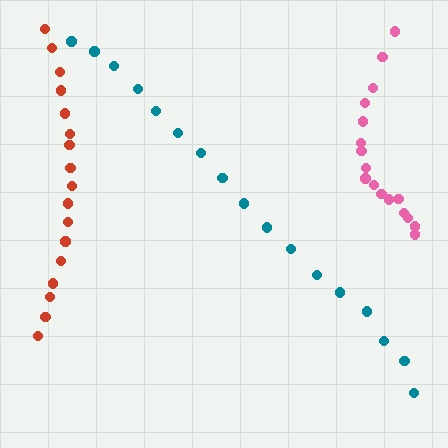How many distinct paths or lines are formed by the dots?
There are 3 distinct paths.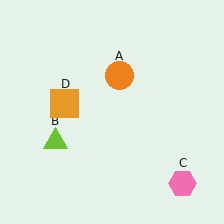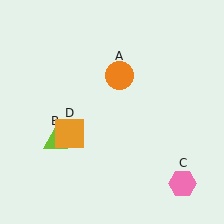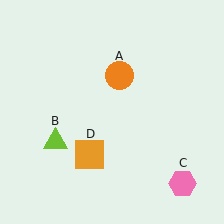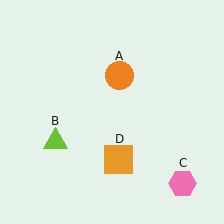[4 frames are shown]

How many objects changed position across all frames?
1 object changed position: orange square (object D).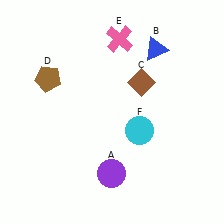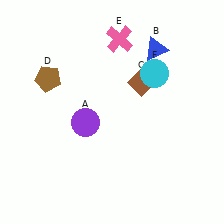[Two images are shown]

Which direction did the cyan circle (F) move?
The cyan circle (F) moved up.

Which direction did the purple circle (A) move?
The purple circle (A) moved up.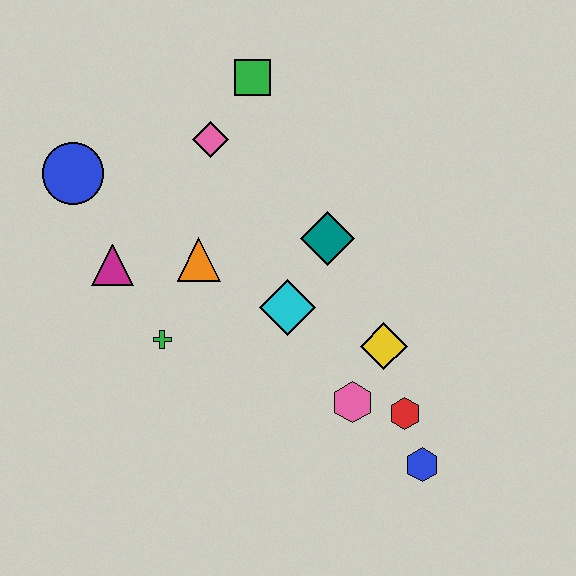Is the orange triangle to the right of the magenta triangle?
Yes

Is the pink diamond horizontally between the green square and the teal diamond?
No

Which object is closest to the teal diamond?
The cyan diamond is closest to the teal diamond.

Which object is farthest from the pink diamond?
The blue hexagon is farthest from the pink diamond.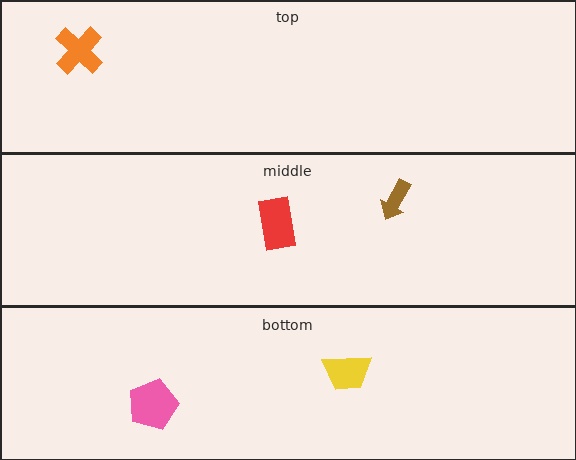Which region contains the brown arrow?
The middle region.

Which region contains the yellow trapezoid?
The bottom region.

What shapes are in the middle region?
The brown arrow, the red rectangle.